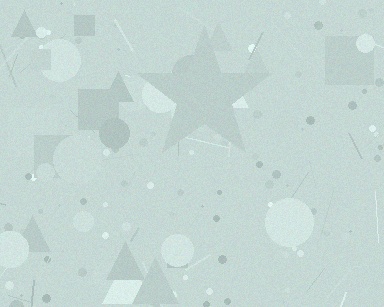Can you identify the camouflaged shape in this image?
The camouflaged shape is a star.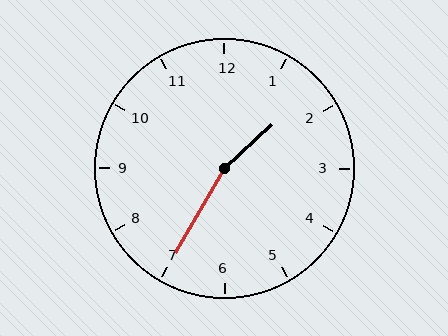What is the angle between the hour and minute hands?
Approximately 162 degrees.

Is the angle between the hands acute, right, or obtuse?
It is obtuse.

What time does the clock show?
1:35.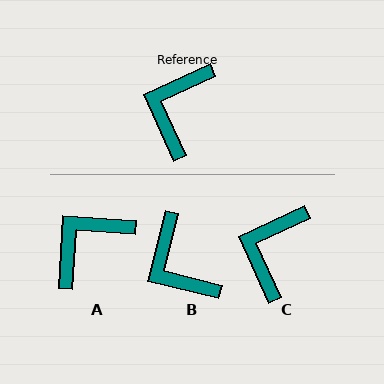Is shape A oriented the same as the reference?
No, it is off by about 28 degrees.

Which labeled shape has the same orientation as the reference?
C.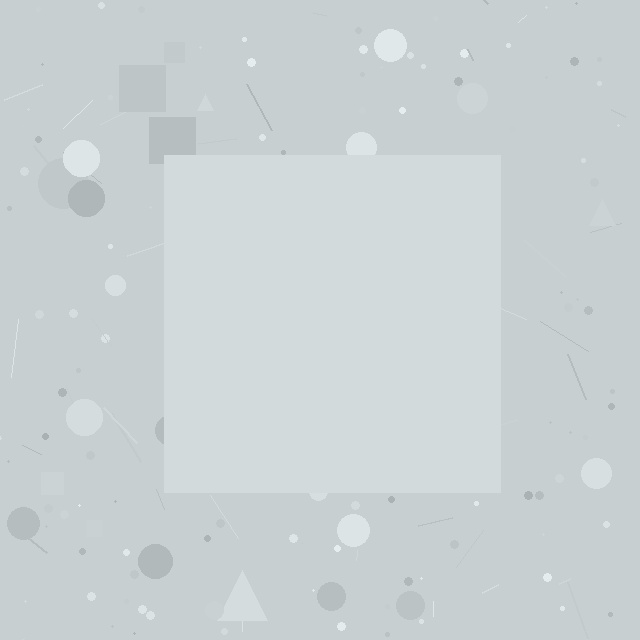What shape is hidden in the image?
A square is hidden in the image.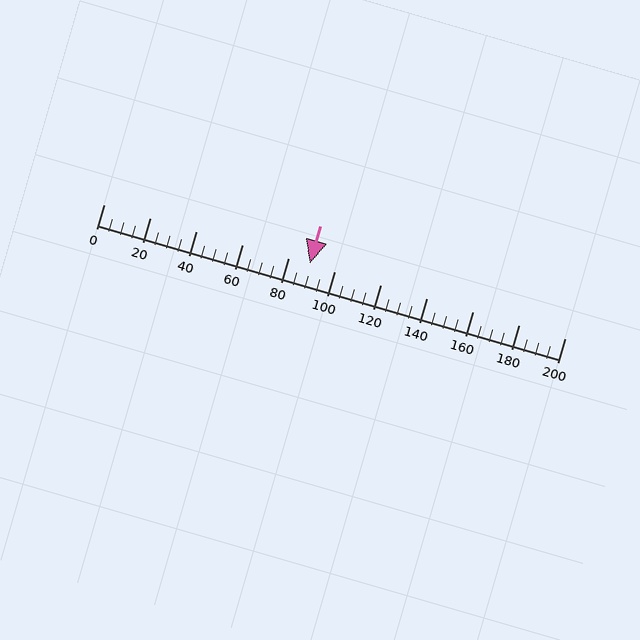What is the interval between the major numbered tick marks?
The major tick marks are spaced 20 units apart.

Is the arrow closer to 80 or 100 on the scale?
The arrow is closer to 80.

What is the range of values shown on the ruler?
The ruler shows values from 0 to 200.